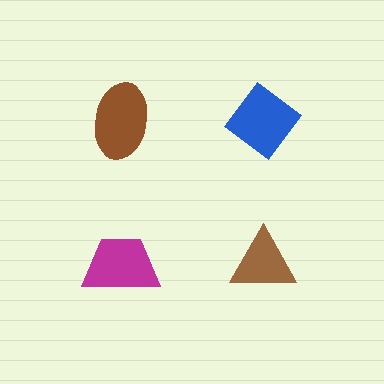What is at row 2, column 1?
A magenta trapezoid.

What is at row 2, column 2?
A brown triangle.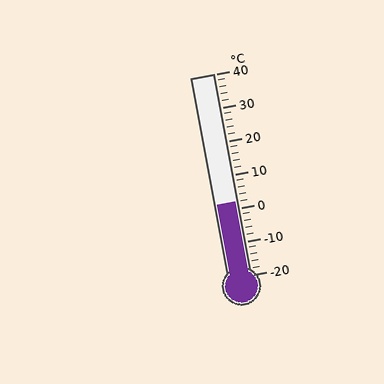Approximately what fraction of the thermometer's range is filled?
The thermometer is filled to approximately 35% of its range.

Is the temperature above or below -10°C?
The temperature is above -10°C.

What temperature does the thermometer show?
The thermometer shows approximately 2°C.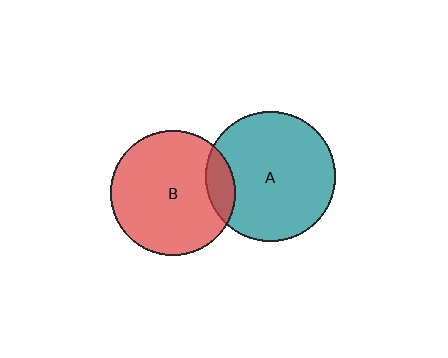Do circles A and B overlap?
Yes.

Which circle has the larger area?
Circle A (teal).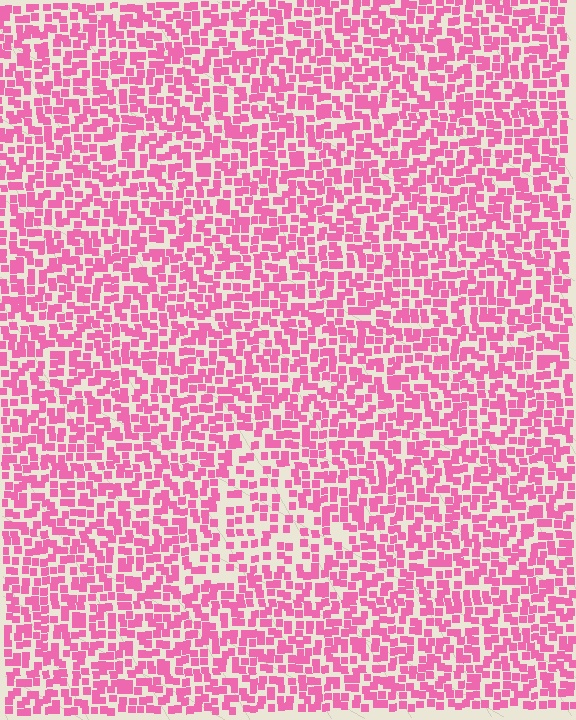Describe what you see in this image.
The image contains small pink elements arranged at two different densities. A triangle-shaped region is visible where the elements are less densely packed than the surrounding area.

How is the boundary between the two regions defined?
The boundary is defined by a change in element density (approximately 1.7x ratio). All elements are the same color, size, and shape.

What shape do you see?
I see a triangle.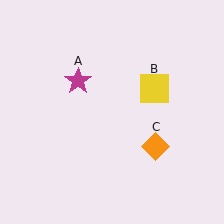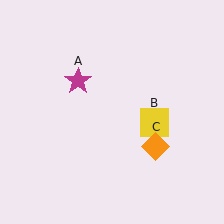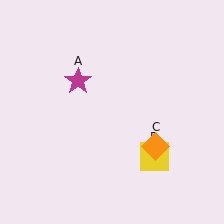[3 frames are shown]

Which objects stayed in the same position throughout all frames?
Magenta star (object A) and orange diamond (object C) remained stationary.